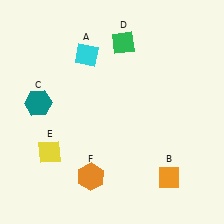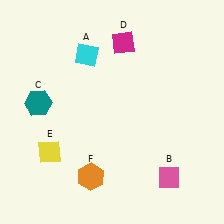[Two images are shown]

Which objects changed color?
B changed from orange to pink. D changed from green to magenta.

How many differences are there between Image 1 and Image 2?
There are 2 differences between the two images.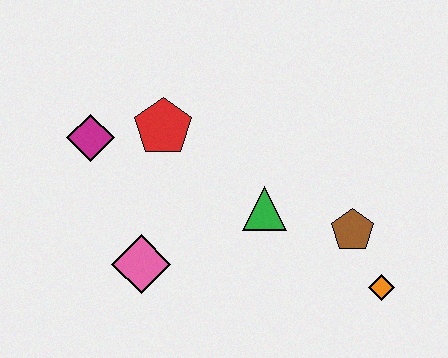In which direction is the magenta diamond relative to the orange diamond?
The magenta diamond is to the left of the orange diamond.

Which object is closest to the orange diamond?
The brown pentagon is closest to the orange diamond.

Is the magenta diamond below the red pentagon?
Yes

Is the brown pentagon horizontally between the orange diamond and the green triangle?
Yes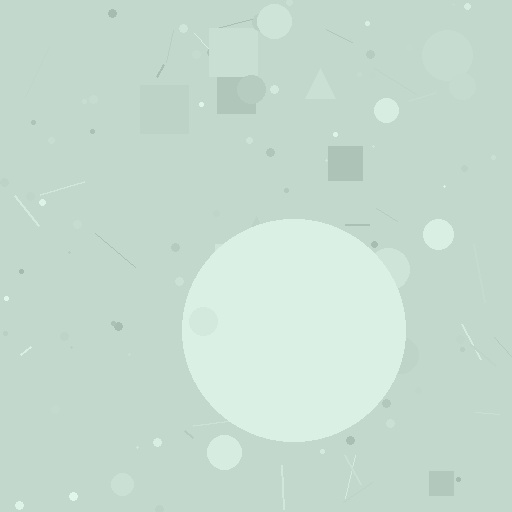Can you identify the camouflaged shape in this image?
The camouflaged shape is a circle.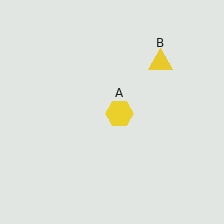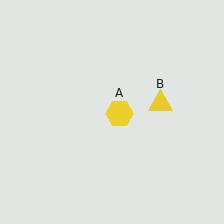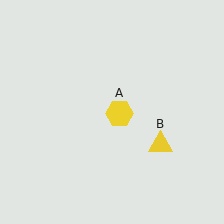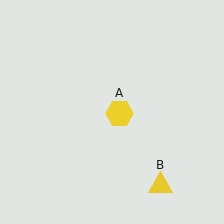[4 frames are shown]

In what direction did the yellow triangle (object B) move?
The yellow triangle (object B) moved down.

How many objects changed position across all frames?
1 object changed position: yellow triangle (object B).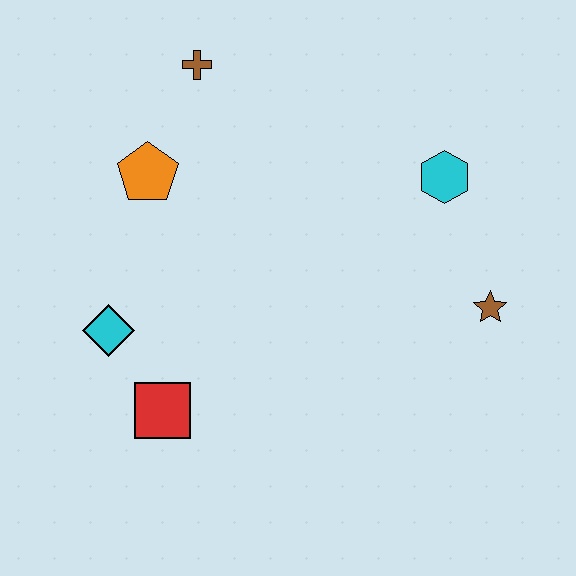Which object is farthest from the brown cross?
The brown star is farthest from the brown cross.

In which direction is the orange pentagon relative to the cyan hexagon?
The orange pentagon is to the left of the cyan hexagon.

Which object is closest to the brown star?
The cyan hexagon is closest to the brown star.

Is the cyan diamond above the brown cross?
No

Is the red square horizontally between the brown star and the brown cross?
No